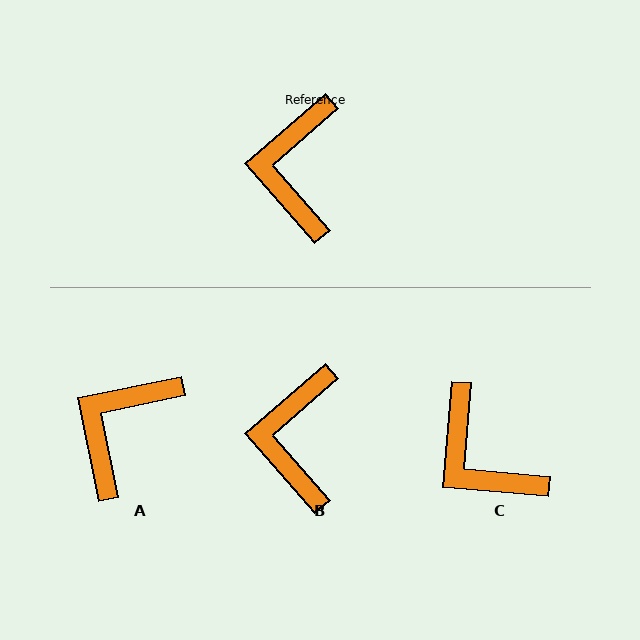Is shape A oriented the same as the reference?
No, it is off by about 30 degrees.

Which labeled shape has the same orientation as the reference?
B.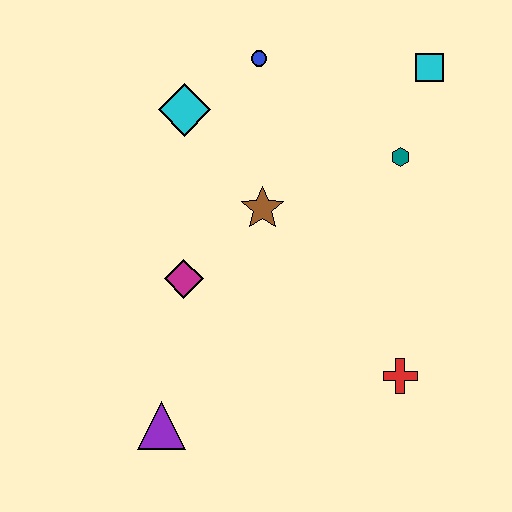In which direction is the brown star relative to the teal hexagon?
The brown star is to the left of the teal hexagon.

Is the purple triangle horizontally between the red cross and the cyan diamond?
No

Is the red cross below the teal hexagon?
Yes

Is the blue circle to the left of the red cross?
Yes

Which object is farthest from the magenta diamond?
The cyan square is farthest from the magenta diamond.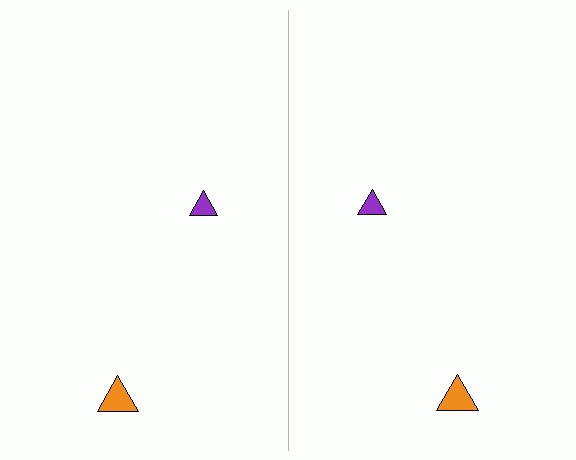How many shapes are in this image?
There are 4 shapes in this image.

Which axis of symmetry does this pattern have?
The pattern has a vertical axis of symmetry running through the center of the image.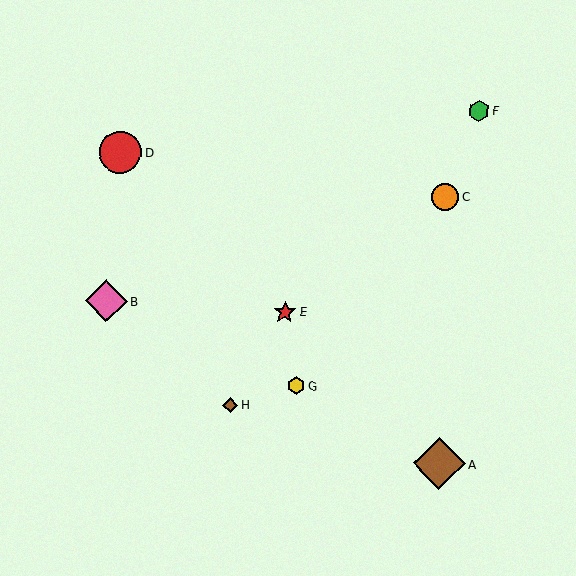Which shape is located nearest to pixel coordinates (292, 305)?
The red star (labeled E) at (285, 312) is nearest to that location.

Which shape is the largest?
The brown diamond (labeled A) is the largest.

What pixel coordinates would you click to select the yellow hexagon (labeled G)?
Click at (296, 386) to select the yellow hexagon G.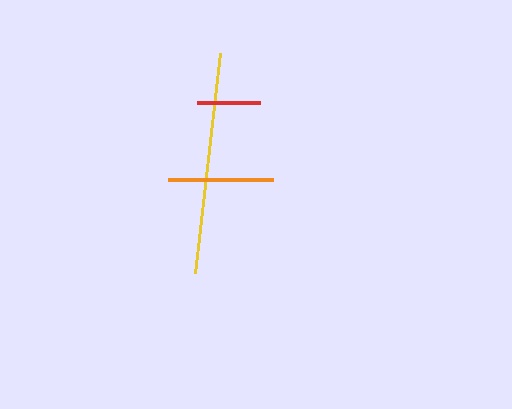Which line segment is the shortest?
The red line is the shortest at approximately 62 pixels.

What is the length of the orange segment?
The orange segment is approximately 104 pixels long.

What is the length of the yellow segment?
The yellow segment is approximately 221 pixels long.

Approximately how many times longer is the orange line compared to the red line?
The orange line is approximately 1.7 times the length of the red line.